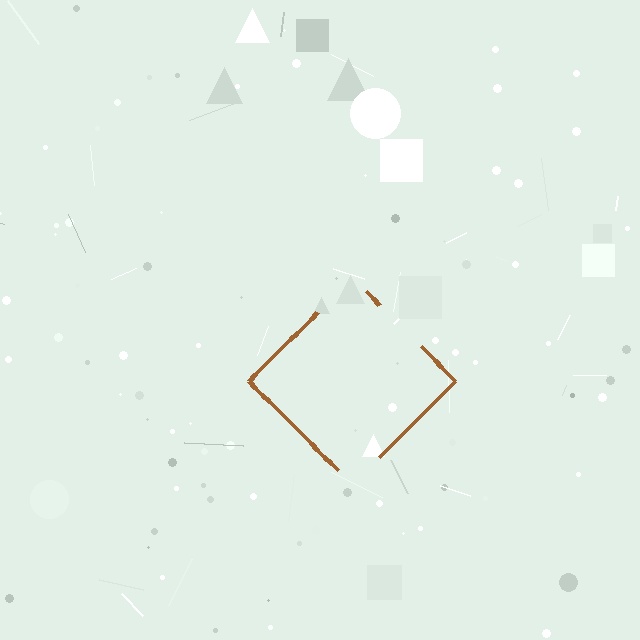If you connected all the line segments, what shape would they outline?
They would outline a diamond.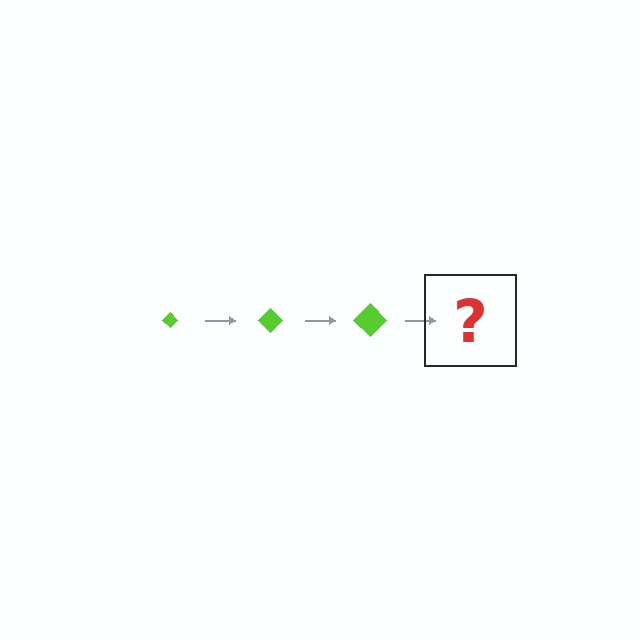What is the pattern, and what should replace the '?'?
The pattern is that the diamond gets progressively larger each step. The '?' should be a lime diamond, larger than the previous one.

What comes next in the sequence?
The next element should be a lime diamond, larger than the previous one.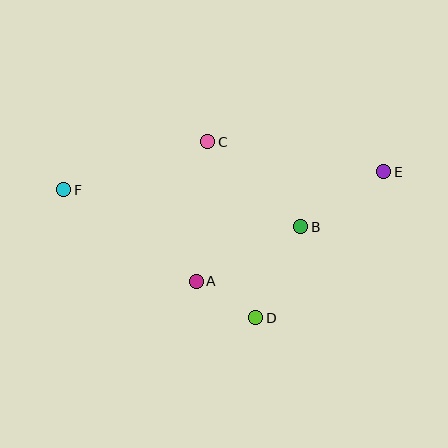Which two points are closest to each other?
Points A and D are closest to each other.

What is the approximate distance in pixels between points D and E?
The distance between D and E is approximately 194 pixels.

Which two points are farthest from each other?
Points E and F are farthest from each other.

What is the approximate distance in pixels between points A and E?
The distance between A and E is approximately 217 pixels.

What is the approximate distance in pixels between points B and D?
The distance between B and D is approximately 101 pixels.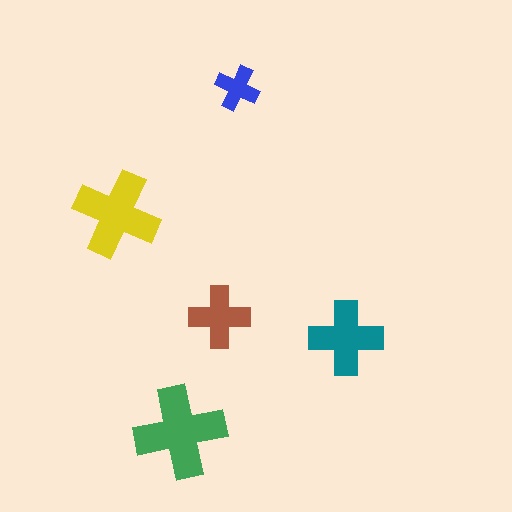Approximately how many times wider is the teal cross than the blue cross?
About 1.5 times wider.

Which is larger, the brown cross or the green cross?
The green one.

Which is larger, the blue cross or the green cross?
The green one.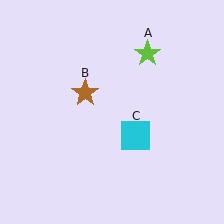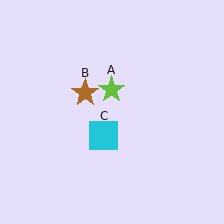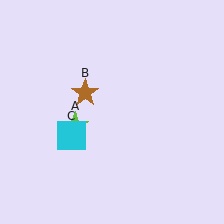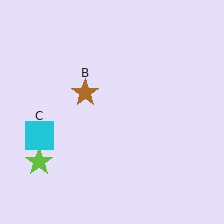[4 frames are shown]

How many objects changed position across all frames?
2 objects changed position: lime star (object A), cyan square (object C).